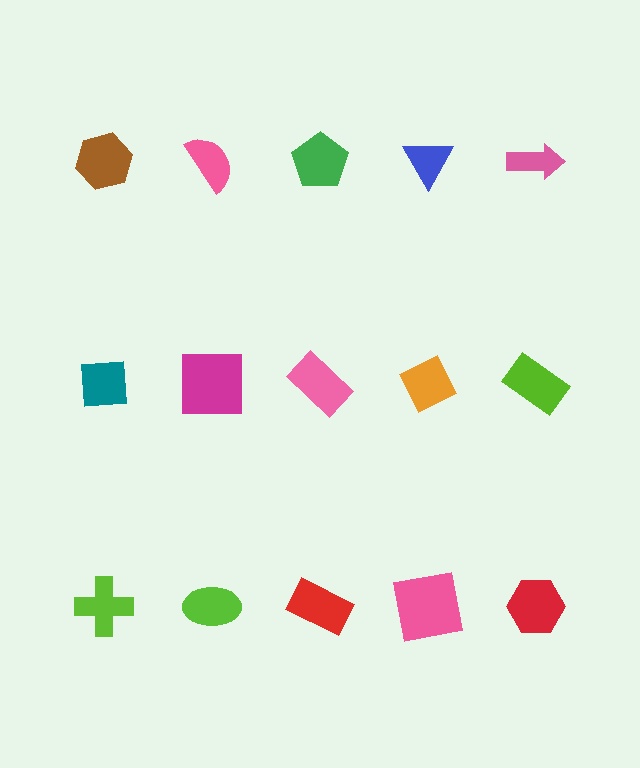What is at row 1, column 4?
A blue triangle.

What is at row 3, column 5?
A red hexagon.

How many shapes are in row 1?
5 shapes.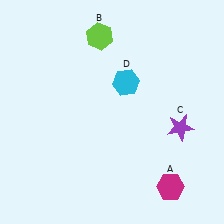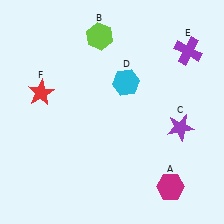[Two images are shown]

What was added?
A purple cross (E), a red star (F) were added in Image 2.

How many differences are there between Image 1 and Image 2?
There are 2 differences between the two images.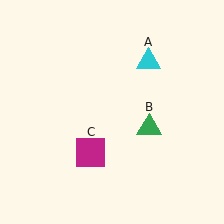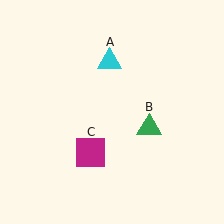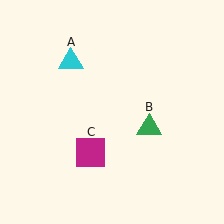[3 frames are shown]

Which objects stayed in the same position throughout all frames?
Green triangle (object B) and magenta square (object C) remained stationary.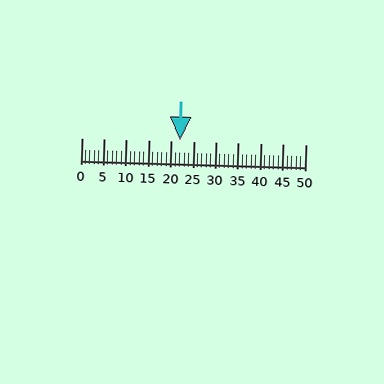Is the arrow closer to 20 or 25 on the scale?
The arrow is closer to 20.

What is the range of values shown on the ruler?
The ruler shows values from 0 to 50.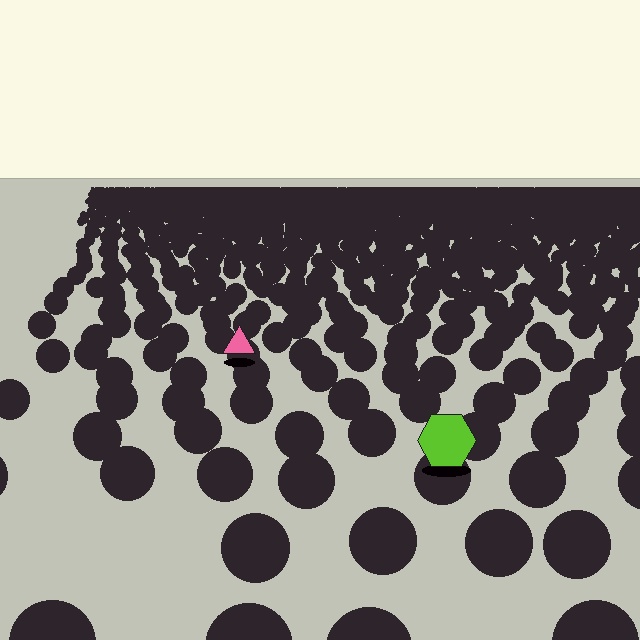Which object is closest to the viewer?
The lime hexagon is closest. The texture marks near it are larger and more spread out.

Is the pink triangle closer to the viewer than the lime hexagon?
No. The lime hexagon is closer — you can tell from the texture gradient: the ground texture is coarser near it.